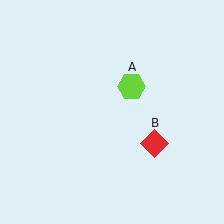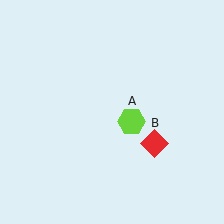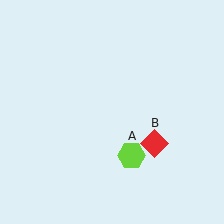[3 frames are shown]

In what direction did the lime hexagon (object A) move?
The lime hexagon (object A) moved down.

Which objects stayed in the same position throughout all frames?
Red diamond (object B) remained stationary.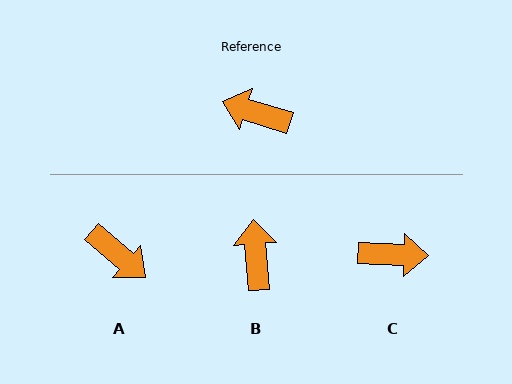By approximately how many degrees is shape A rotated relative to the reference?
Approximately 157 degrees counter-clockwise.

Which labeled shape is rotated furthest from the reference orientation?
C, about 165 degrees away.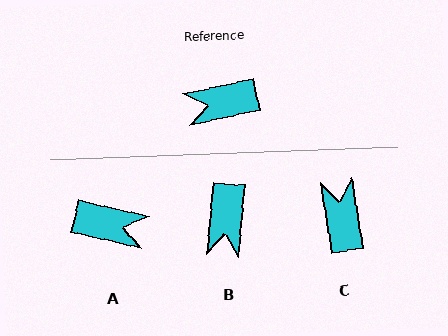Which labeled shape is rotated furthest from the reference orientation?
A, about 154 degrees away.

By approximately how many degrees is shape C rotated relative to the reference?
Approximately 93 degrees clockwise.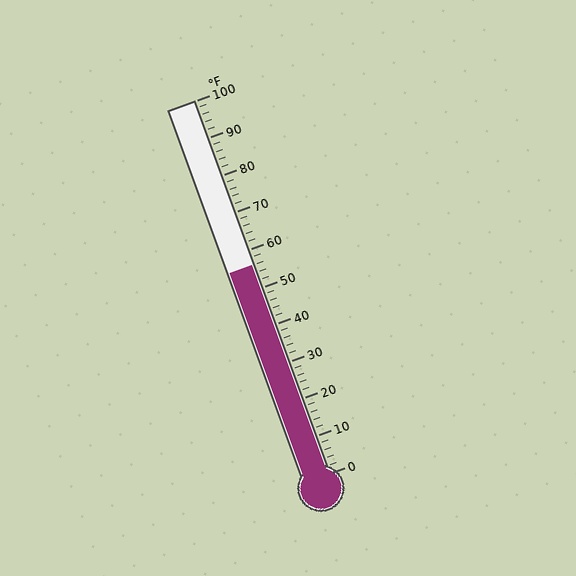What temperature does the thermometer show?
The thermometer shows approximately 56°F.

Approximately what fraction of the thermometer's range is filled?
The thermometer is filled to approximately 55% of its range.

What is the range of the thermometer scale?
The thermometer scale ranges from 0°F to 100°F.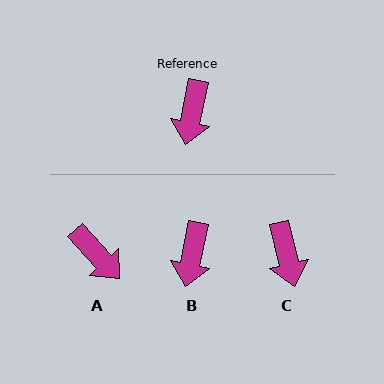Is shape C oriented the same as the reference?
No, it is off by about 25 degrees.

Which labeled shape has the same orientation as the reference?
B.